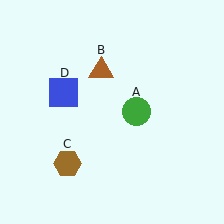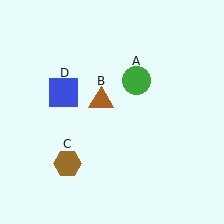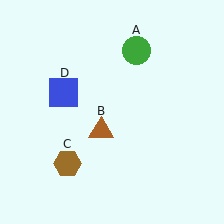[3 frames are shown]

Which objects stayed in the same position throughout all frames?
Brown hexagon (object C) and blue square (object D) remained stationary.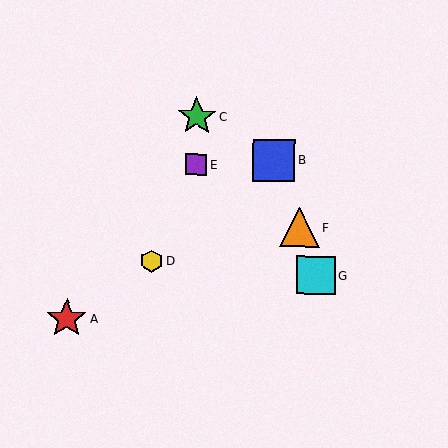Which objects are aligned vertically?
Objects C, E are aligned vertically.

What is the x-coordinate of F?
Object F is at x≈299.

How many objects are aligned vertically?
2 objects (C, E) are aligned vertically.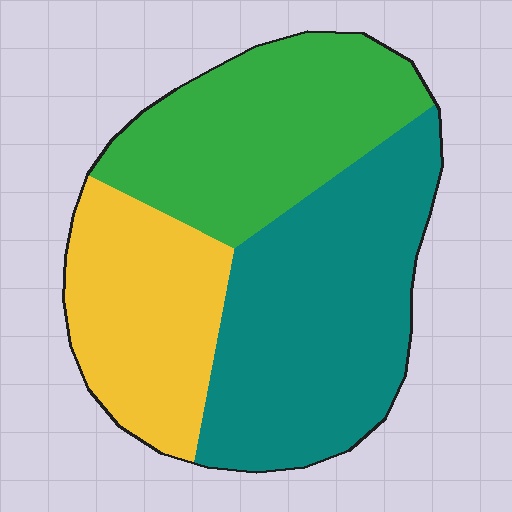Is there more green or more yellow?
Green.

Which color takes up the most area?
Teal, at roughly 40%.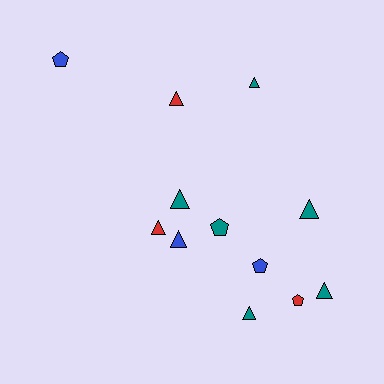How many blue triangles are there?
There is 1 blue triangle.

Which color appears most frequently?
Teal, with 6 objects.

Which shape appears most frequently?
Triangle, with 8 objects.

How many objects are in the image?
There are 12 objects.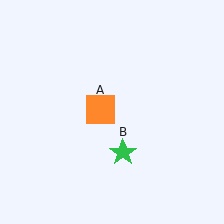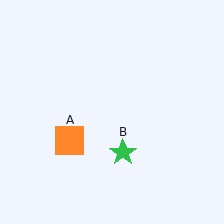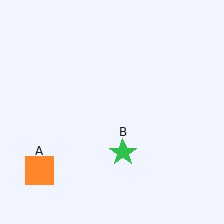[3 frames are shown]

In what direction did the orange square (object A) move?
The orange square (object A) moved down and to the left.